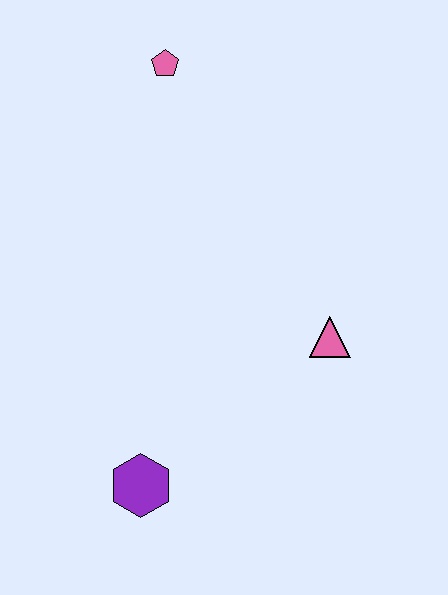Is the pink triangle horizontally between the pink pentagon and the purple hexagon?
No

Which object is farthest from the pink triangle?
The pink pentagon is farthest from the pink triangle.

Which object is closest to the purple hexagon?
The pink triangle is closest to the purple hexagon.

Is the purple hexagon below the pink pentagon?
Yes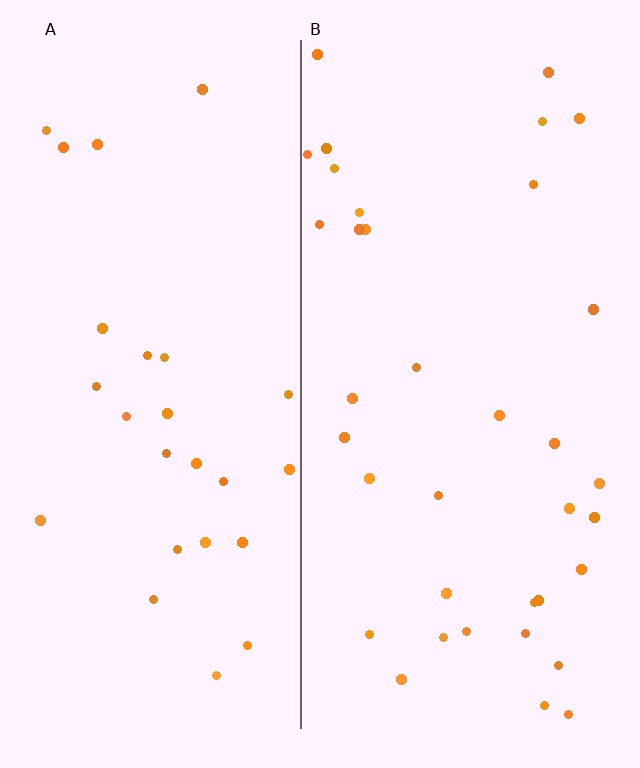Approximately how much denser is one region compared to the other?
Approximately 1.4× — region B over region A.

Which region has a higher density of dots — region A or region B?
B (the right).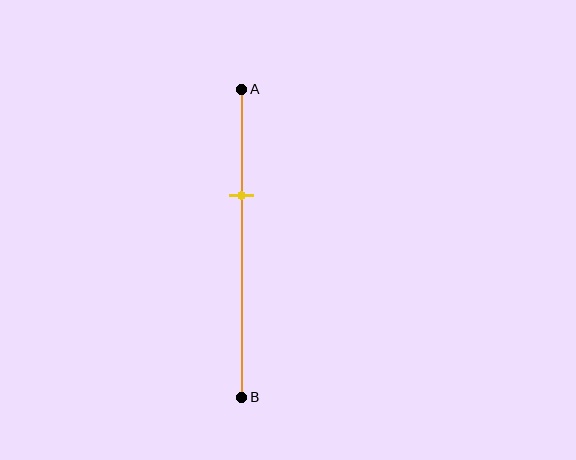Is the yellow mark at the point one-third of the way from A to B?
Yes, the mark is approximately at the one-third point.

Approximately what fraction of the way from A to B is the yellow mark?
The yellow mark is approximately 35% of the way from A to B.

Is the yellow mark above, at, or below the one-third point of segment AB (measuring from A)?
The yellow mark is approximately at the one-third point of segment AB.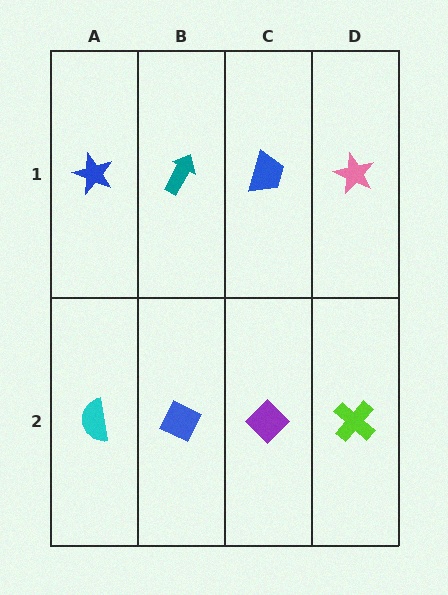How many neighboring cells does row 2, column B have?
3.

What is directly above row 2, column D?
A pink star.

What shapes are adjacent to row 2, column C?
A blue trapezoid (row 1, column C), a blue diamond (row 2, column B), a lime cross (row 2, column D).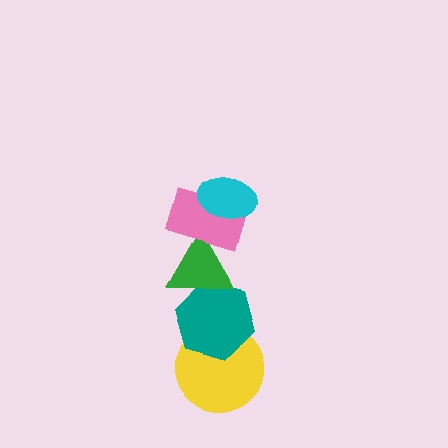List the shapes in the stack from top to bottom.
From top to bottom: the cyan ellipse, the pink rectangle, the green triangle, the teal hexagon, the yellow circle.